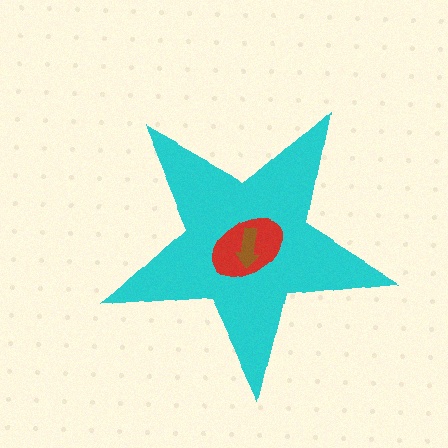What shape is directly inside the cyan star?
The red ellipse.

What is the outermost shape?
The cyan star.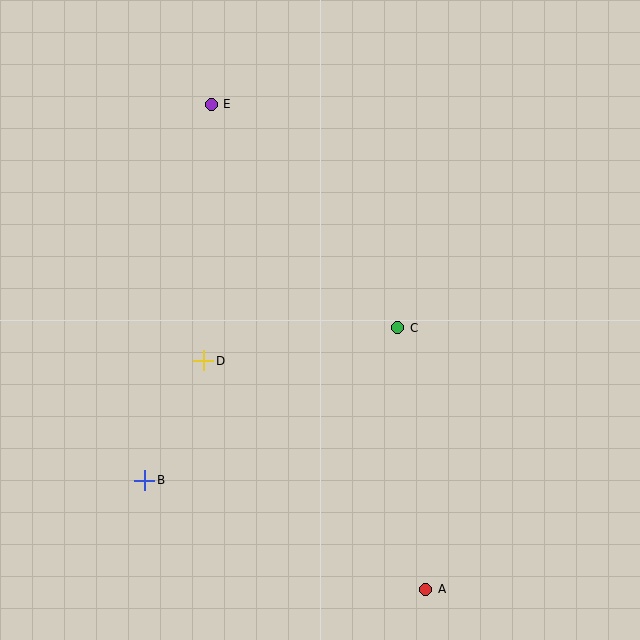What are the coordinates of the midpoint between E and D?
The midpoint between E and D is at (207, 233).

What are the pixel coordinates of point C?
Point C is at (398, 328).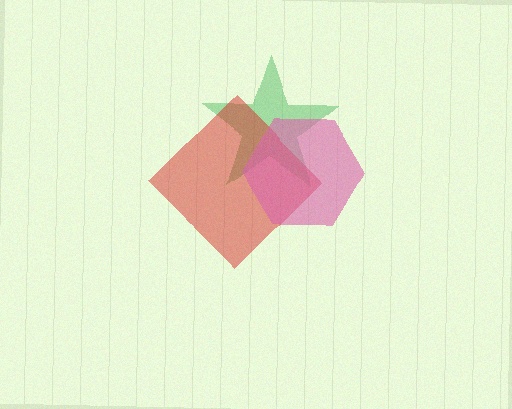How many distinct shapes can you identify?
There are 3 distinct shapes: a green star, a red diamond, a pink hexagon.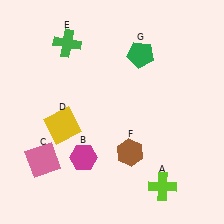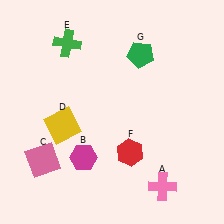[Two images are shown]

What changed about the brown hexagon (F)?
In Image 1, F is brown. In Image 2, it changed to red.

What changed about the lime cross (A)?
In Image 1, A is lime. In Image 2, it changed to pink.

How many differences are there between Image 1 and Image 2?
There are 2 differences between the two images.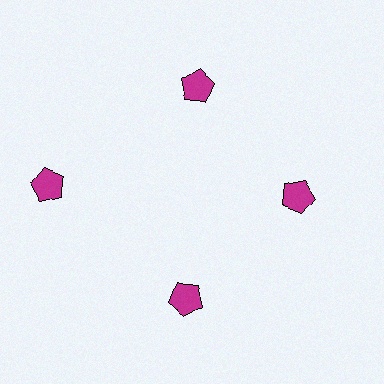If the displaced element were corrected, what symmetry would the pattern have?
It would have 4-fold rotational symmetry — the pattern would map onto itself every 90 degrees.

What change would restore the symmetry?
The symmetry would be restored by moving it inward, back onto the ring so that all 4 pentagons sit at equal angles and equal distance from the center.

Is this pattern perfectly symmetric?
No. The 4 magenta pentagons are arranged in a ring, but one element near the 9 o'clock position is pushed outward from the center, breaking the 4-fold rotational symmetry.